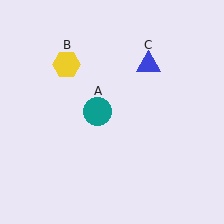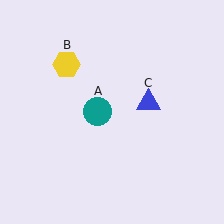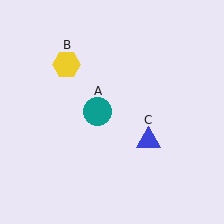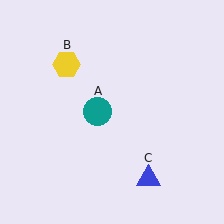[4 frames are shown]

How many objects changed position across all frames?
1 object changed position: blue triangle (object C).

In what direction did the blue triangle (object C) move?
The blue triangle (object C) moved down.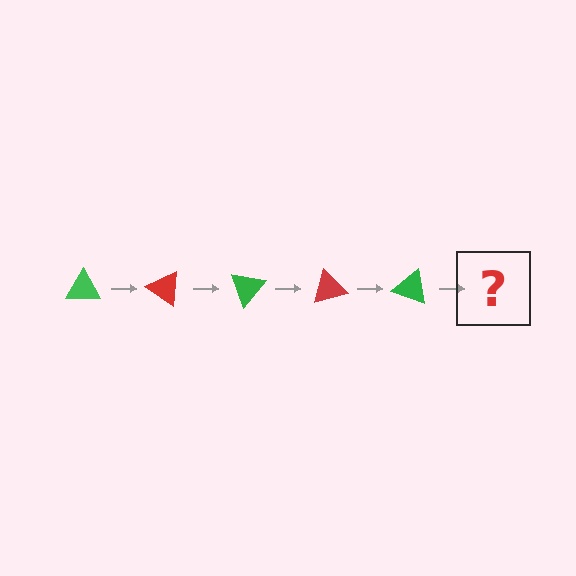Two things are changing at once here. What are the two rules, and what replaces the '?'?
The two rules are that it rotates 35 degrees each step and the color cycles through green and red. The '?' should be a red triangle, rotated 175 degrees from the start.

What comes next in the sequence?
The next element should be a red triangle, rotated 175 degrees from the start.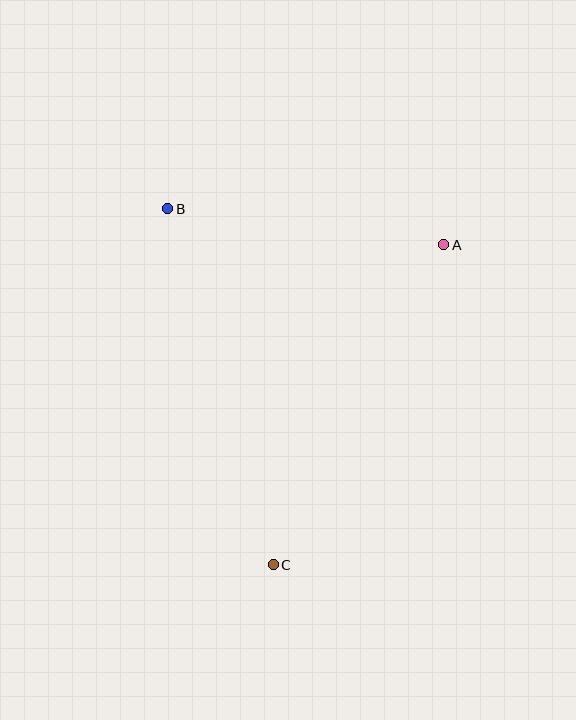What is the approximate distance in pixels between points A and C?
The distance between A and C is approximately 363 pixels.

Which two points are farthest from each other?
Points B and C are farthest from each other.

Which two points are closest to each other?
Points A and B are closest to each other.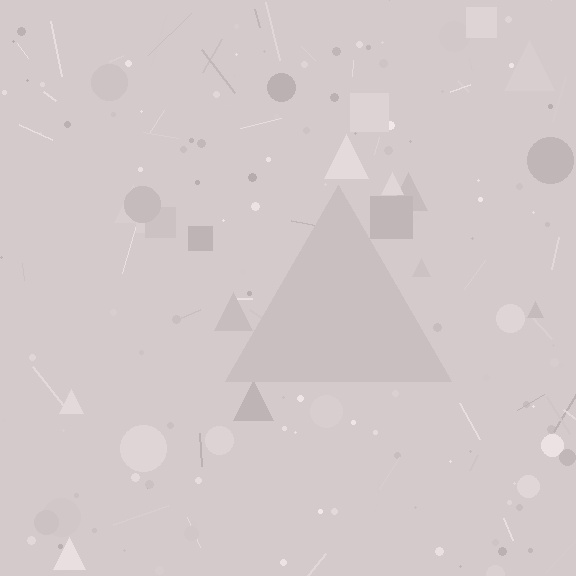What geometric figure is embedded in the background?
A triangle is embedded in the background.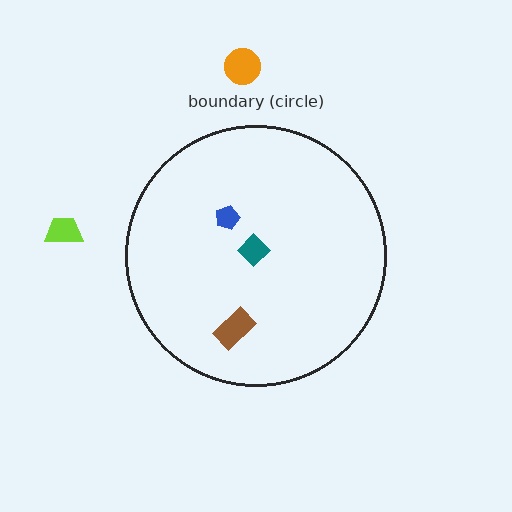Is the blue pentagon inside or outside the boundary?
Inside.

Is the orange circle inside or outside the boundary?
Outside.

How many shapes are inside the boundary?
3 inside, 2 outside.